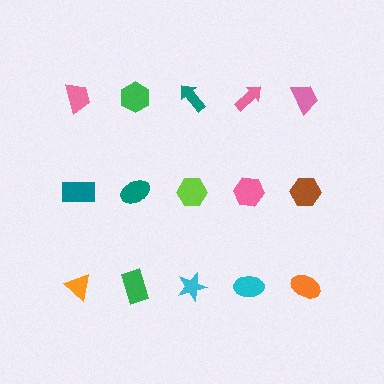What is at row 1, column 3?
A teal arrow.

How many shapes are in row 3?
5 shapes.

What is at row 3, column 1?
An orange triangle.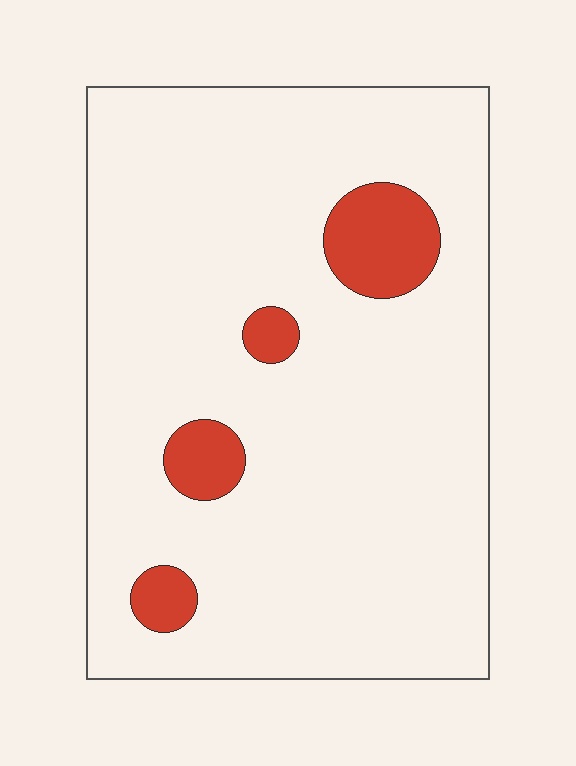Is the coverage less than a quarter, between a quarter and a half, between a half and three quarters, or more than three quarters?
Less than a quarter.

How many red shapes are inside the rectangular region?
4.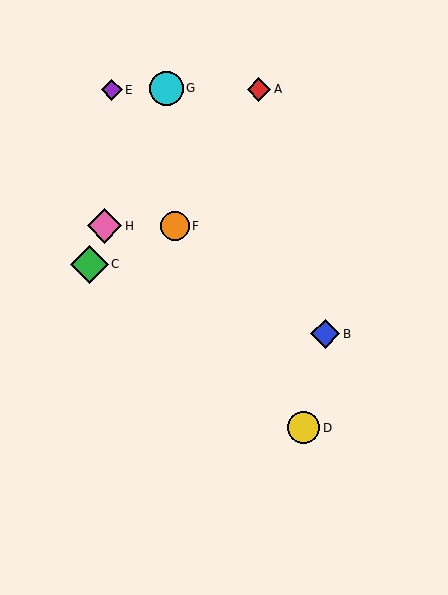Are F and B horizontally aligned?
No, F is at y≈226 and B is at y≈334.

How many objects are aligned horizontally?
2 objects (F, H) are aligned horizontally.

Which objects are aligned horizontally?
Objects F, H are aligned horizontally.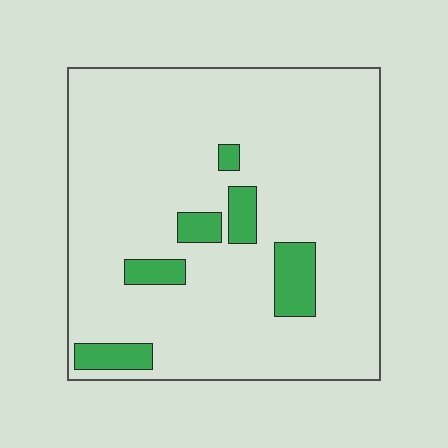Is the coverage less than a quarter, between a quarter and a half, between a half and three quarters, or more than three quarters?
Less than a quarter.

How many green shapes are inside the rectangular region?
6.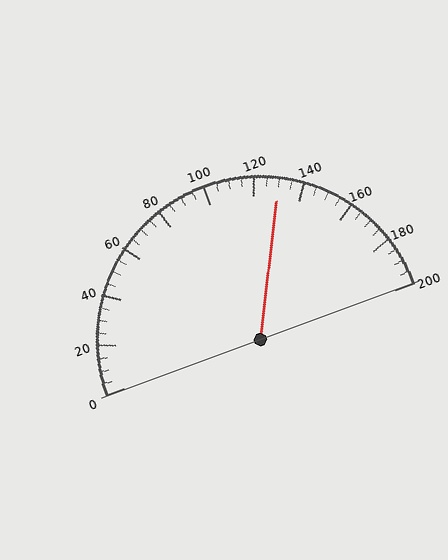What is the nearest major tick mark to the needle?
The nearest major tick mark is 120.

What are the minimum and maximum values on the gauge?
The gauge ranges from 0 to 200.